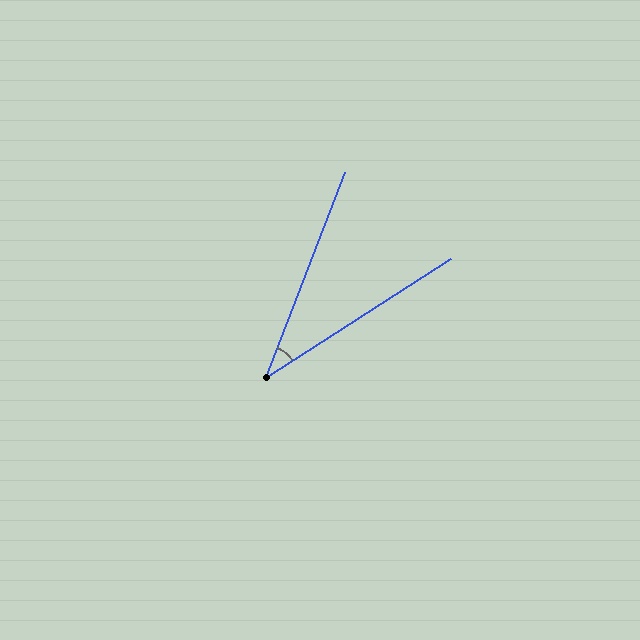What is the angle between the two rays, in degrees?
Approximately 36 degrees.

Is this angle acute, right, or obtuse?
It is acute.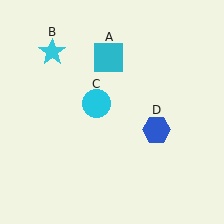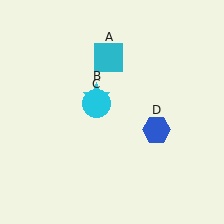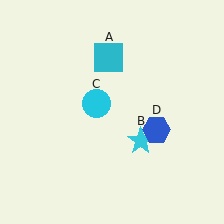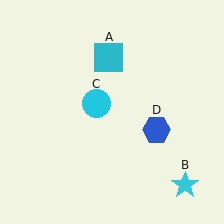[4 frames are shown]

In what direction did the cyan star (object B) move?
The cyan star (object B) moved down and to the right.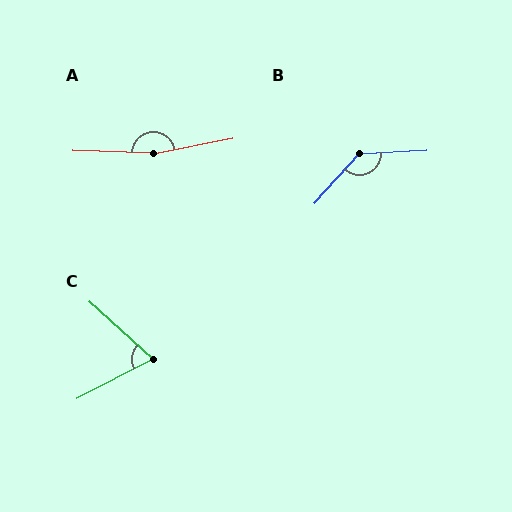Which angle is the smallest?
C, at approximately 69 degrees.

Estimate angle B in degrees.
Approximately 135 degrees.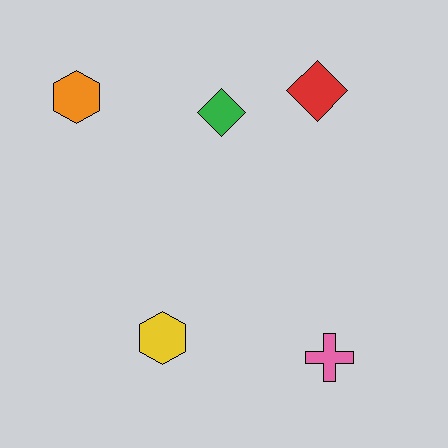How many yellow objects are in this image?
There is 1 yellow object.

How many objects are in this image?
There are 5 objects.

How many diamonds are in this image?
There are 2 diamonds.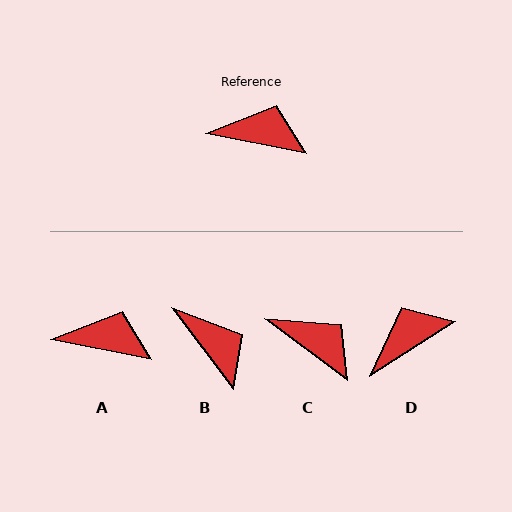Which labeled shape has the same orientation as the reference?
A.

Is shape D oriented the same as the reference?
No, it is off by about 43 degrees.